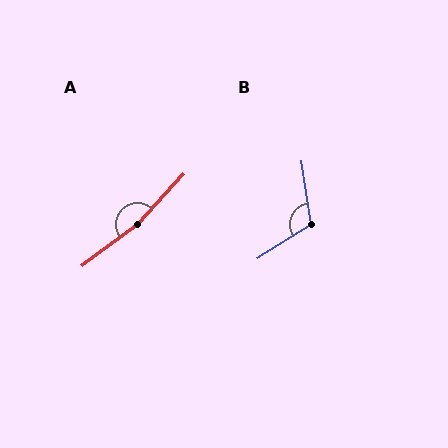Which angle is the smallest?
B, at approximately 114 degrees.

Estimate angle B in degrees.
Approximately 114 degrees.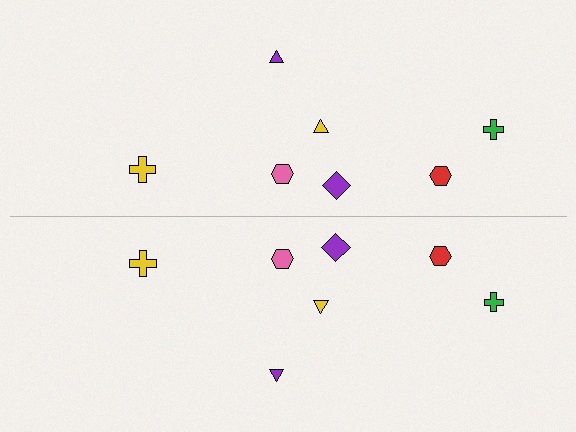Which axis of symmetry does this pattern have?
The pattern has a horizontal axis of symmetry running through the center of the image.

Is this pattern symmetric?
Yes, this pattern has bilateral (reflection) symmetry.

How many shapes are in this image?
There are 14 shapes in this image.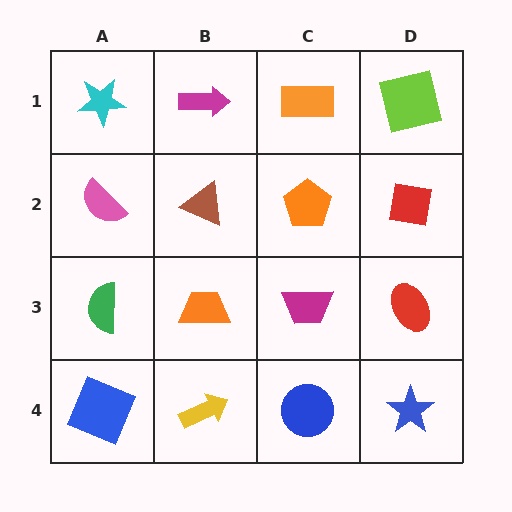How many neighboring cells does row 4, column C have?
3.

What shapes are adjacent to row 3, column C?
An orange pentagon (row 2, column C), a blue circle (row 4, column C), an orange trapezoid (row 3, column B), a red ellipse (row 3, column D).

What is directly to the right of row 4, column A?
A yellow arrow.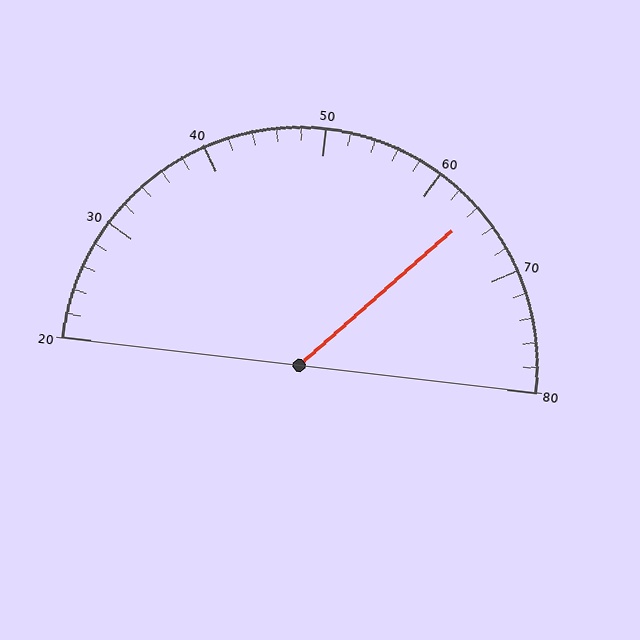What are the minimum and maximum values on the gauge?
The gauge ranges from 20 to 80.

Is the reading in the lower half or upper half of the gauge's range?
The reading is in the upper half of the range (20 to 80).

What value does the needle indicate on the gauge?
The needle indicates approximately 64.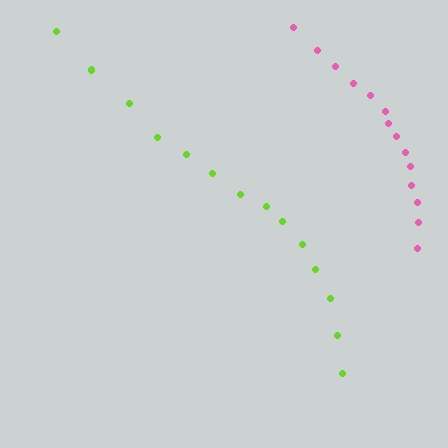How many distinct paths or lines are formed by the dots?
There are 2 distinct paths.